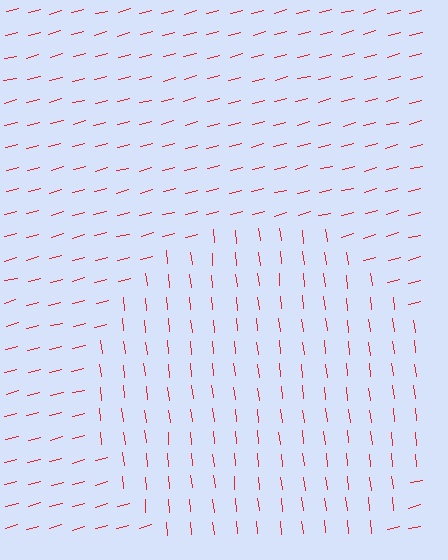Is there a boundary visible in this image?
Yes, there is a texture boundary formed by a change in line orientation.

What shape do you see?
I see a circle.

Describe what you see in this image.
The image is filled with small red line segments. A circle region in the image has lines oriented differently from the surrounding lines, creating a visible texture boundary.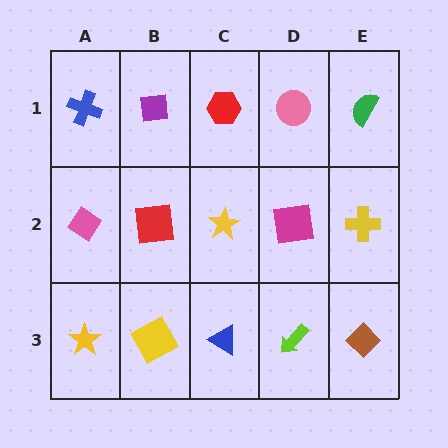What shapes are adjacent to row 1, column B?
A red square (row 2, column B), a blue cross (row 1, column A), a red hexagon (row 1, column C).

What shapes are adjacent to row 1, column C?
A yellow star (row 2, column C), a purple square (row 1, column B), a pink circle (row 1, column D).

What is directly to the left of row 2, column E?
A magenta square.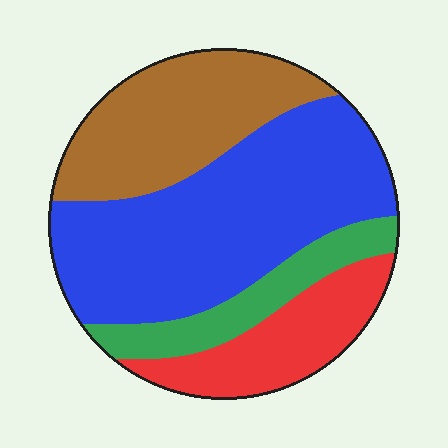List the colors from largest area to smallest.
From largest to smallest: blue, brown, red, green.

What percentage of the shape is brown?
Brown takes up about one quarter (1/4) of the shape.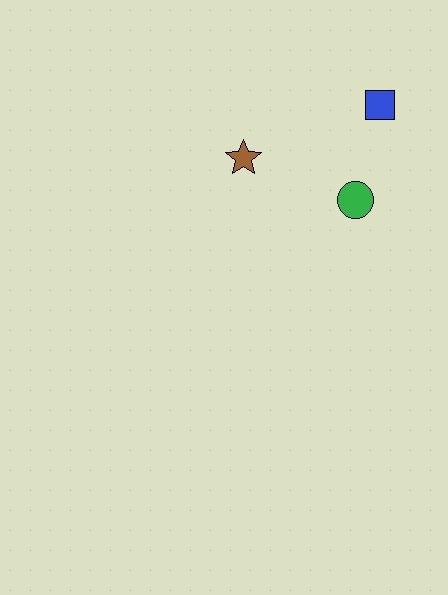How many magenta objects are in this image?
There are no magenta objects.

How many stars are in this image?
There is 1 star.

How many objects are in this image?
There are 3 objects.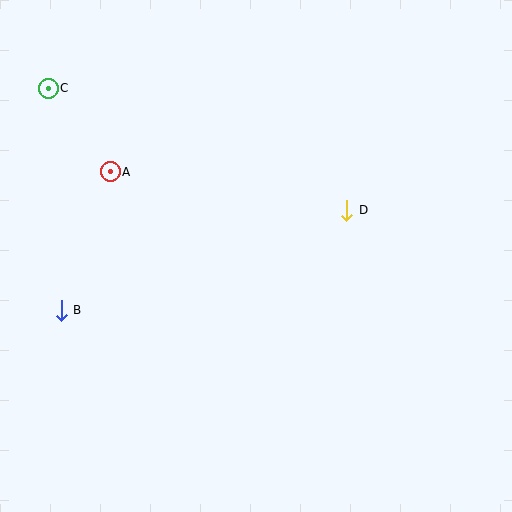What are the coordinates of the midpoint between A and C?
The midpoint between A and C is at (79, 130).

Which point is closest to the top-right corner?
Point D is closest to the top-right corner.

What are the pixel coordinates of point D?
Point D is at (347, 210).